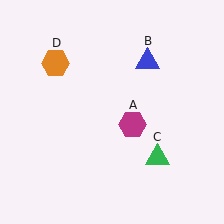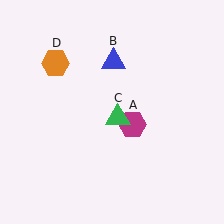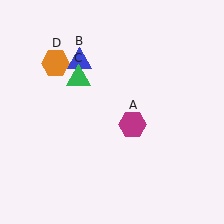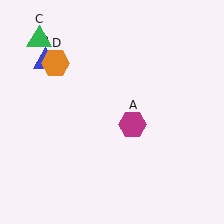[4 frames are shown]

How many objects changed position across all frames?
2 objects changed position: blue triangle (object B), green triangle (object C).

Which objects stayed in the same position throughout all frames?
Magenta hexagon (object A) and orange hexagon (object D) remained stationary.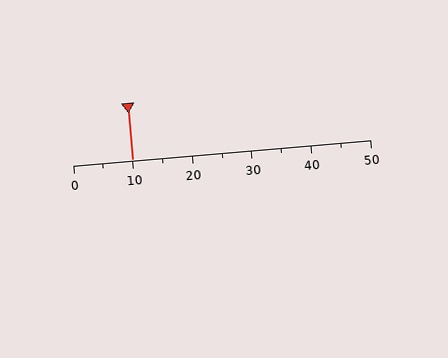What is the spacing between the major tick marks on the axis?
The major ticks are spaced 10 apart.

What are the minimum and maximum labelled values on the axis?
The axis runs from 0 to 50.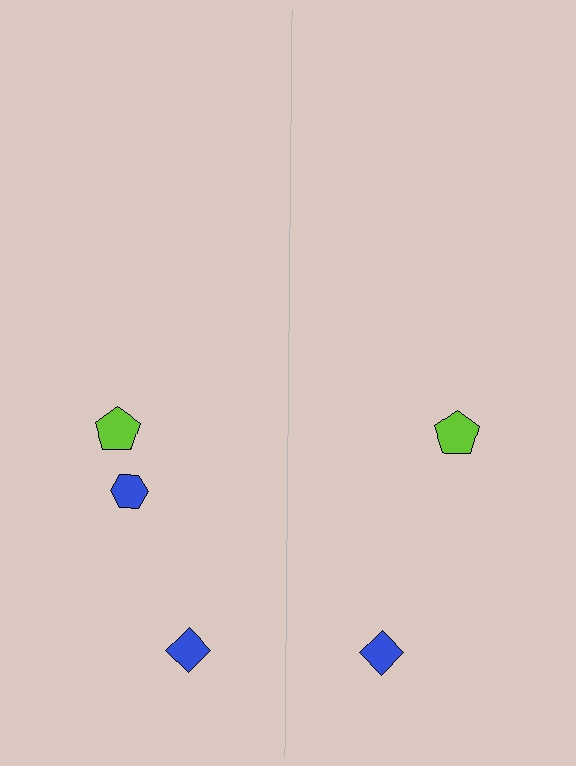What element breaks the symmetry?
A blue hexagon is missing from the right side.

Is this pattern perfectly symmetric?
No, the pattern is not perfectly symmetric. A blue hexagon is missing from the right side.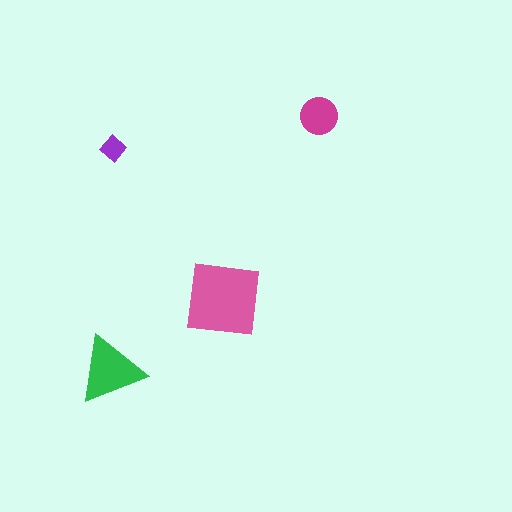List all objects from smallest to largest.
The purple diamond, the magenta circle, the green triangle, the pink square.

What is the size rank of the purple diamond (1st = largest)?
4th.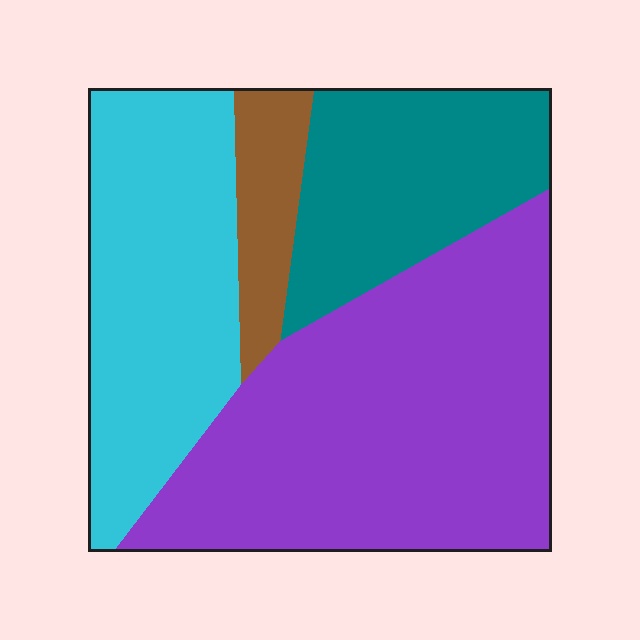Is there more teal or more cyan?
Cyan.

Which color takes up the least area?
Brown, at roughly 10%.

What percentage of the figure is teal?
Teal takes up between a sixth and a third of the figure.